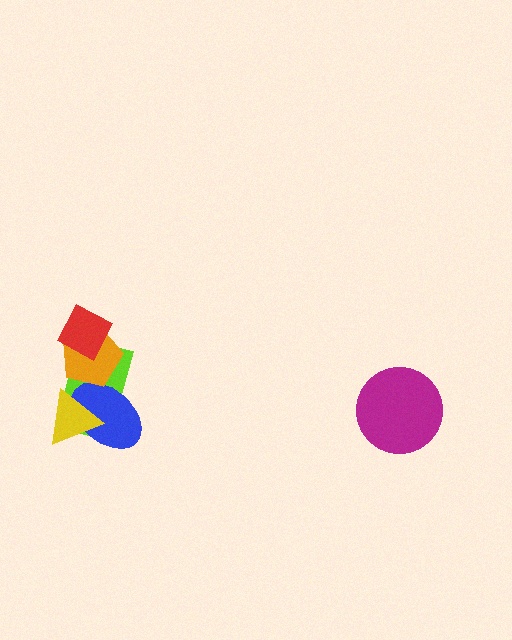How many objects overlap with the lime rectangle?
4 objects overlap with the lime rectangle.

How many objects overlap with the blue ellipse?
3 objects overlap with the blue ellipse.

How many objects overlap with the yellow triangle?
2 objects overlap with the yellow triangle.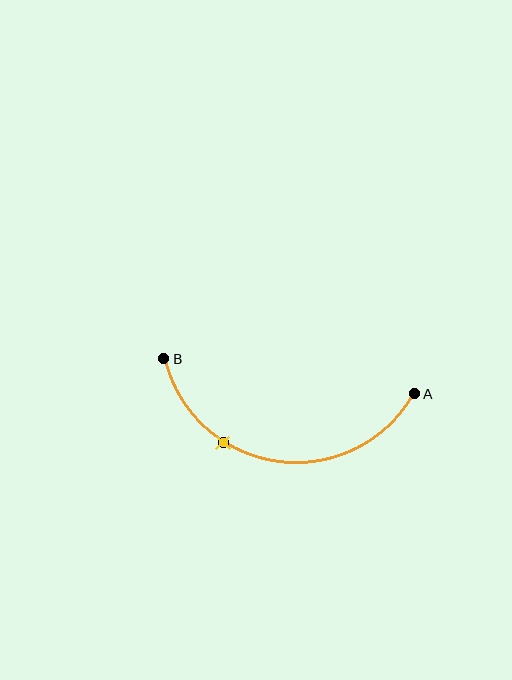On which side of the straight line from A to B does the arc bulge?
The arc bulges below the straight line connecting A and B.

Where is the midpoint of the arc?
The arc midpoint is the point on the curve farthest from the straight line joining A and B. It sits below that line.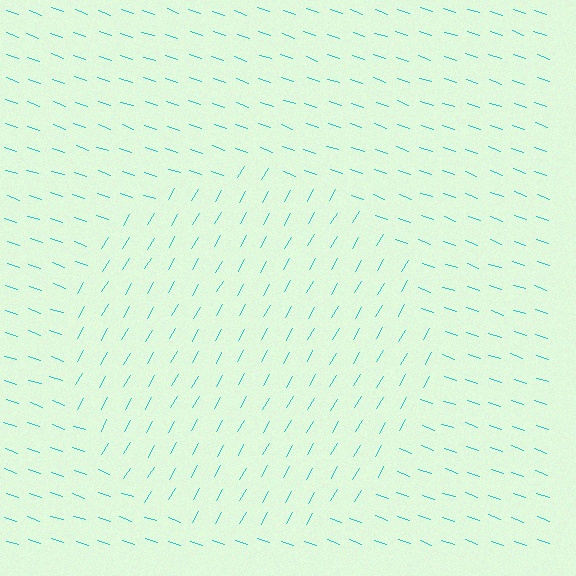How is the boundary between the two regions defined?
The boundary is defined purely by a change in line orientation (approximately 79 degrees difference). All lines are the same color and thickness.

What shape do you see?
I see a circle.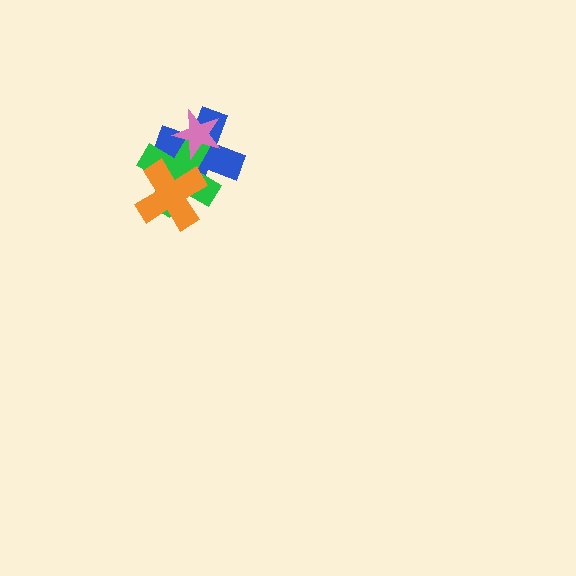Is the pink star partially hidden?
No, no other shape covers it.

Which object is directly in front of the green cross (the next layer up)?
The pink star is directly in front of the green cross.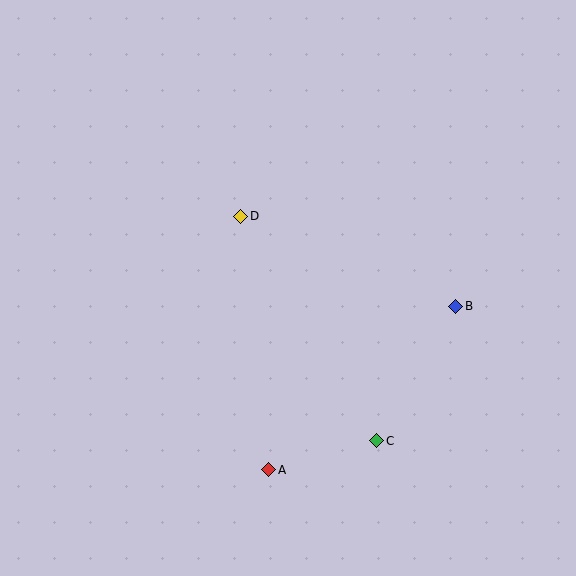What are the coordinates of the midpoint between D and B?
The midpoint between D and B is at (348, 261).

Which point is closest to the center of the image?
Point D at (241, 216) is closest to the center.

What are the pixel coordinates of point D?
Point D is at (241, 216).